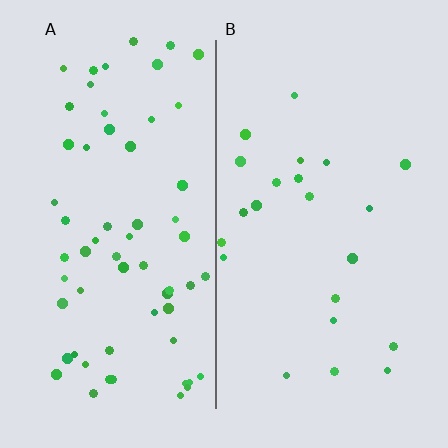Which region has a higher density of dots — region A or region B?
A (the left).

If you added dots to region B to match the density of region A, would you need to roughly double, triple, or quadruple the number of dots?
Approximately triple.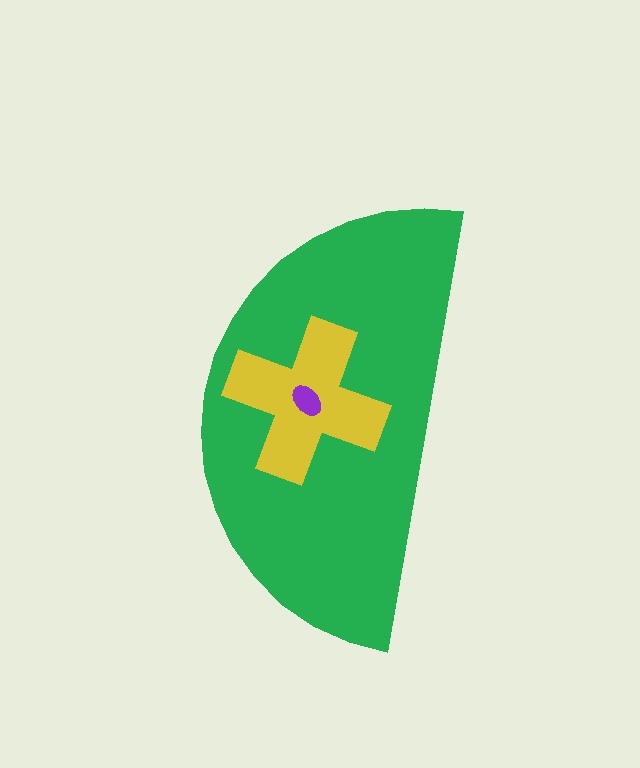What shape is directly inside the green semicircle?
The yellow cross.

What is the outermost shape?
The green semicircle.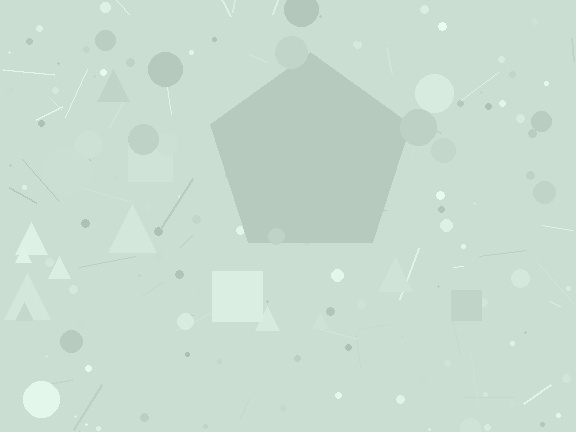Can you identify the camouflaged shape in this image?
The camouflaged shape is a pentagon.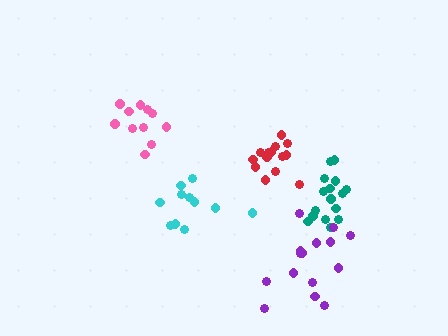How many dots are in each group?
Group 1: 11 dots, Group 2: 11 dots, Group 3: 16 dots, Group 4: 15 dots, Group 5: 15 dots (68 total).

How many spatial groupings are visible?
There are 5 spatial groupings.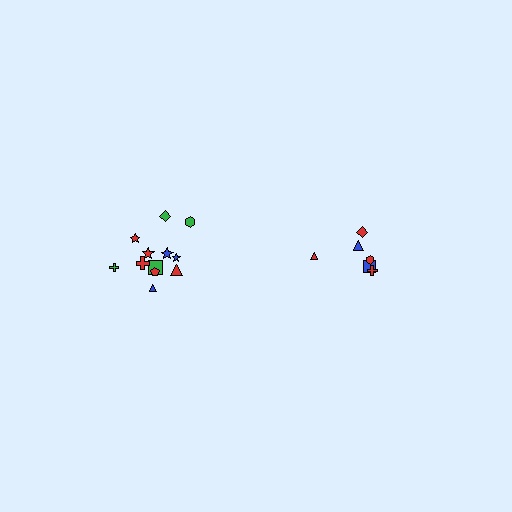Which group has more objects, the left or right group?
The left group.